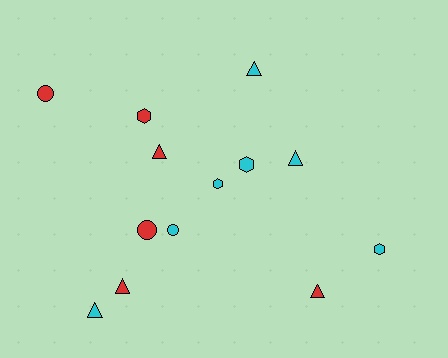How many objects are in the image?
There are 13 objects.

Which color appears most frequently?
Cyan, with 7 objects.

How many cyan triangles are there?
There are 3 cyan triangles.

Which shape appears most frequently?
Triangle, with 6 objects.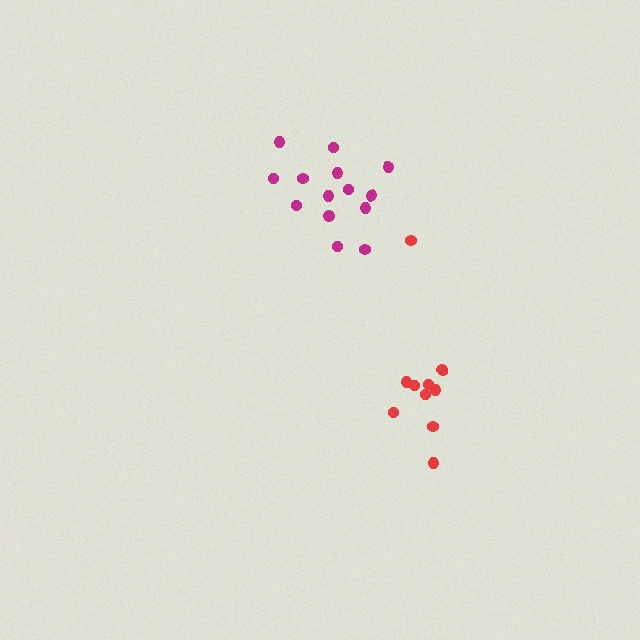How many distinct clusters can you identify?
There are 2 distinct clusters.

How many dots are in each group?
Group 1: 14 dots, Group 2: 10 dots (24 total).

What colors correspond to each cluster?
The clusters are colored: magenta, red.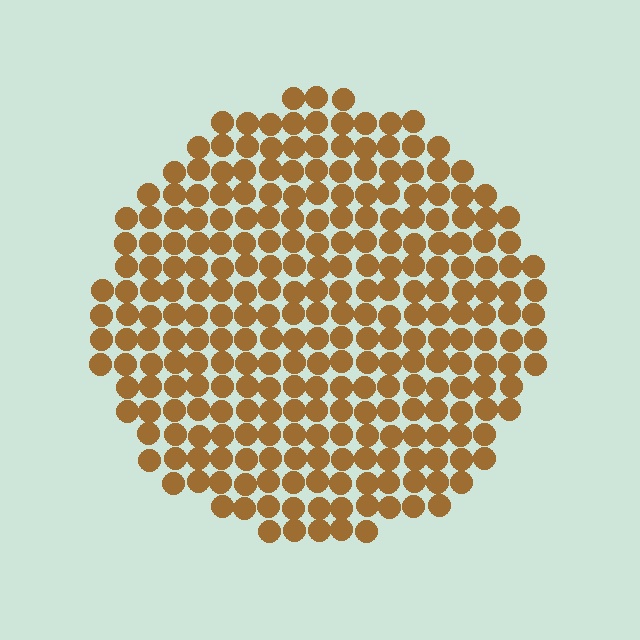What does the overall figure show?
The overall figure shows a circle.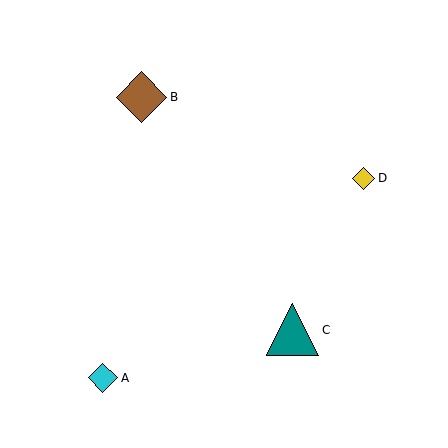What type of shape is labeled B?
Shape B is a brown diamond.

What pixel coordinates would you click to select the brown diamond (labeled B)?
Click at (142, 97) to select the brown diamond B.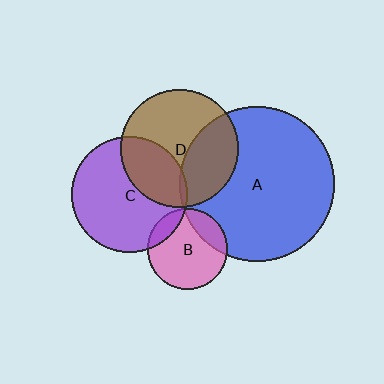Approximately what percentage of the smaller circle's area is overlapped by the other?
Approximately 5%.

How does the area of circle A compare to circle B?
Approximately 3.7 times.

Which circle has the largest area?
Circle A (blue).